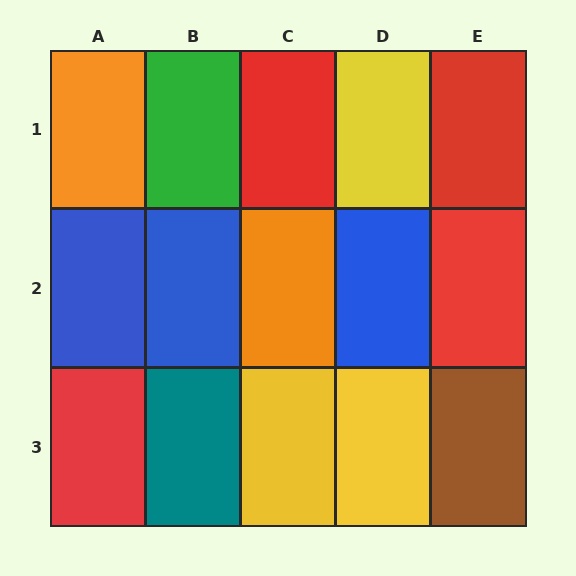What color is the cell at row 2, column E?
Red.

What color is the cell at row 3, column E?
Brown.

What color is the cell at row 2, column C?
Orange.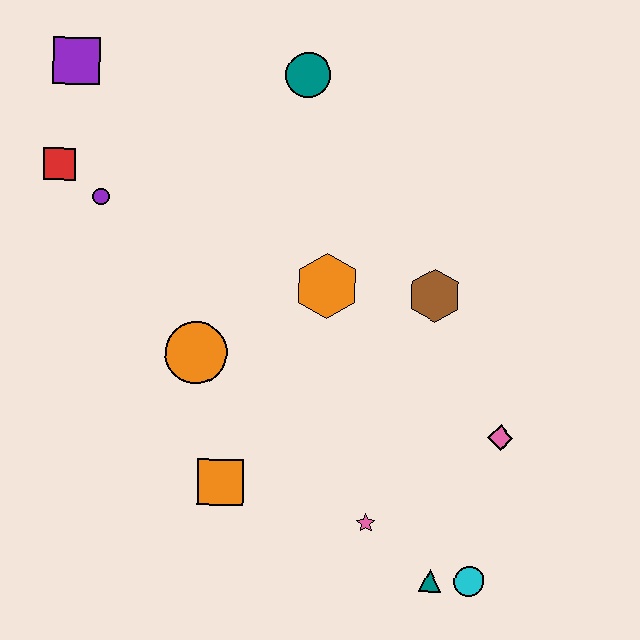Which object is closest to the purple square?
The red square is closest to the purple square.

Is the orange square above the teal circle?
No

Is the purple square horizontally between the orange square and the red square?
Yes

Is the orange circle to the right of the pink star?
No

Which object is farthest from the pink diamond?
The purple square is farthest from the pink diamond.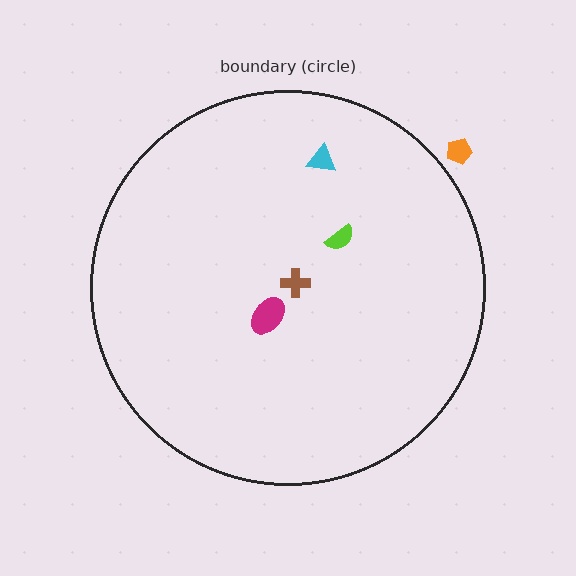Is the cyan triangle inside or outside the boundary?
Inside.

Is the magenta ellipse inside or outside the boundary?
Inside.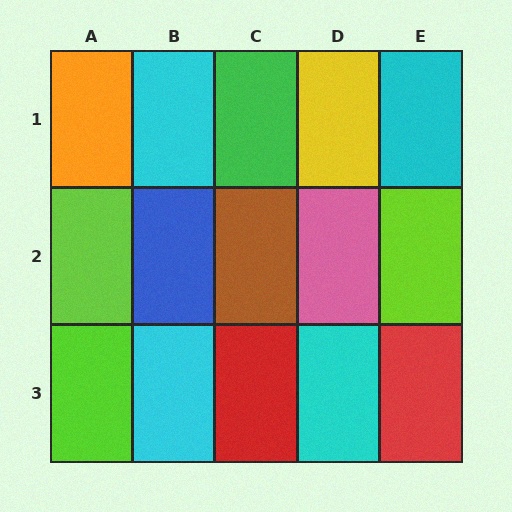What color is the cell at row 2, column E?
Lime.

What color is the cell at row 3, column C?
Red.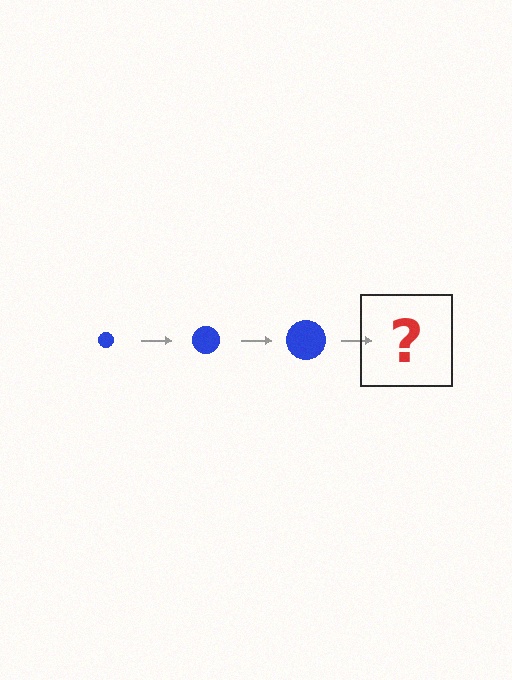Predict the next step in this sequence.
The next step is a blue circle, larger than the previous one.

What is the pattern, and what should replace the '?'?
The pattern is that the circle gets progressively larger each step. The '?' should be a blue circle, larger than the previous one.